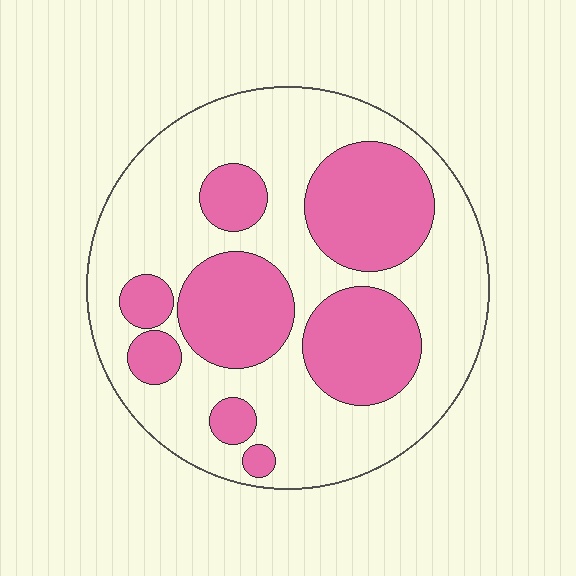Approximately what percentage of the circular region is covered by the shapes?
Approximately 35%.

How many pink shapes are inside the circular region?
8.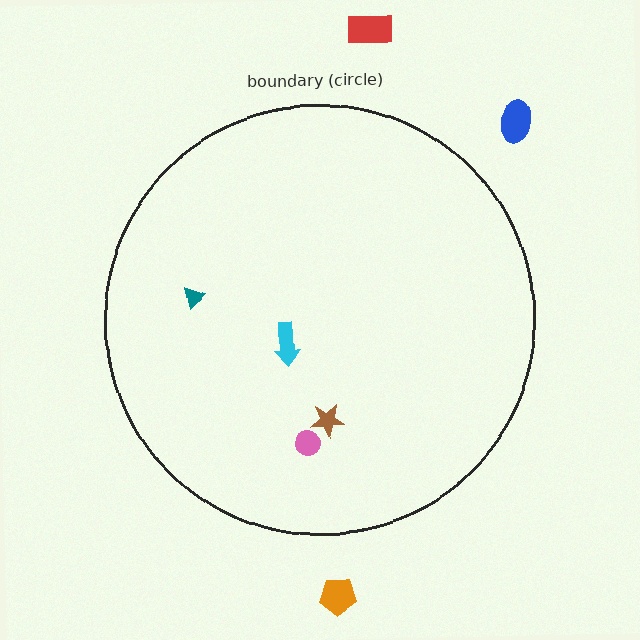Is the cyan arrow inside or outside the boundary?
Inside.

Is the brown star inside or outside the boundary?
Inside.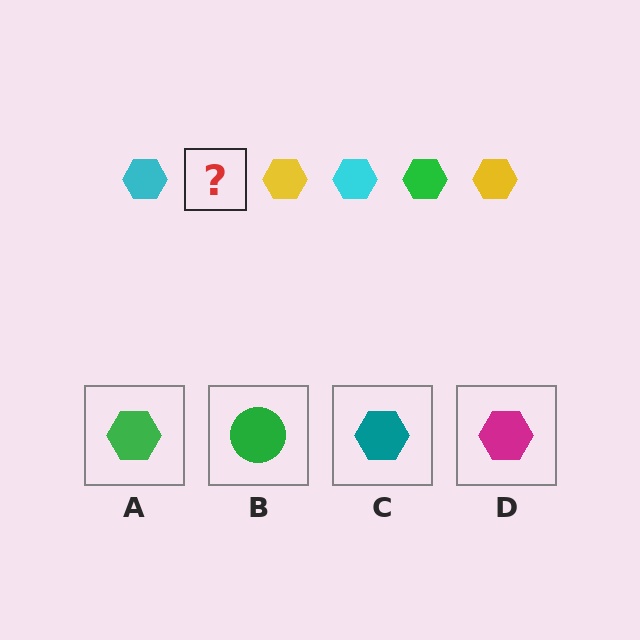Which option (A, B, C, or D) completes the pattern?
A.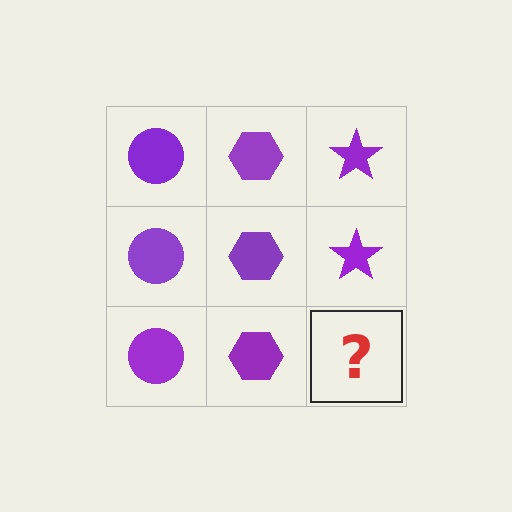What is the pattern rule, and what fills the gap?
The rule is that each column has a consistent shape. The gap should be filled with a purple star.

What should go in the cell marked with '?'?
The missing cell should contain a purple star.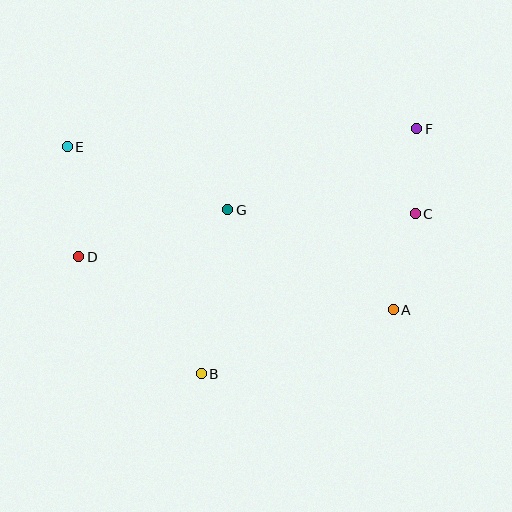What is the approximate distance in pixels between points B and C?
The distance between B and C is approximately 267 pixels.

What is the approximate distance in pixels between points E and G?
The distance between E and G is approximately 173 pixels.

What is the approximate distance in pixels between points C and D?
The distance between C and D is approximately 339 pixels.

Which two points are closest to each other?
Points C and F are closest to each other.